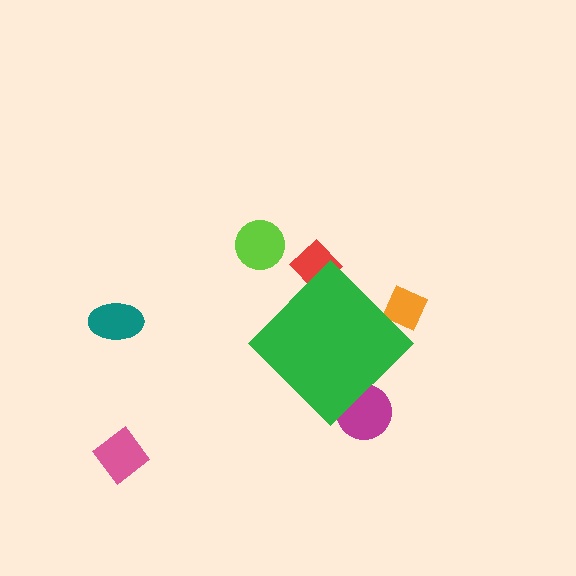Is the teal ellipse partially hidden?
No, the teal ellipse is fully visible.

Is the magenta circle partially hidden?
Yes, the magenta circle is partially hidden behind the green diamond.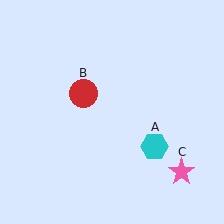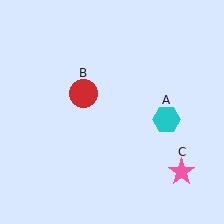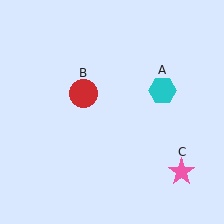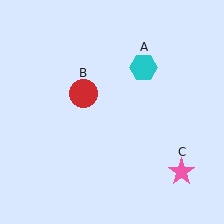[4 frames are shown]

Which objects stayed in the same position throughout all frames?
Red circle (object B) and pink star (object C) remained stationary.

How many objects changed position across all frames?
1 object changed position: cyan hexagon (object A).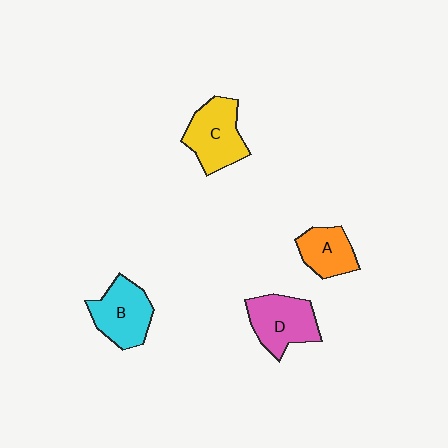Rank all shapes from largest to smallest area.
From largest to smallest: C (yellow), D (pink), B (cyan), A (orange).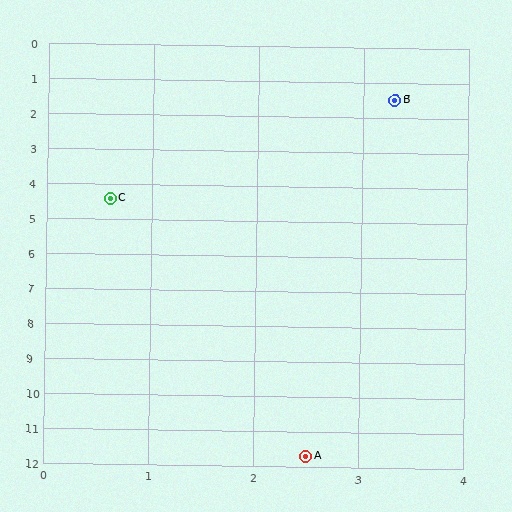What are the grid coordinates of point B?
Point B is at approximately (3.3, 1.5).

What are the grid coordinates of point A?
Point A is at approximately (2.5, 11.7).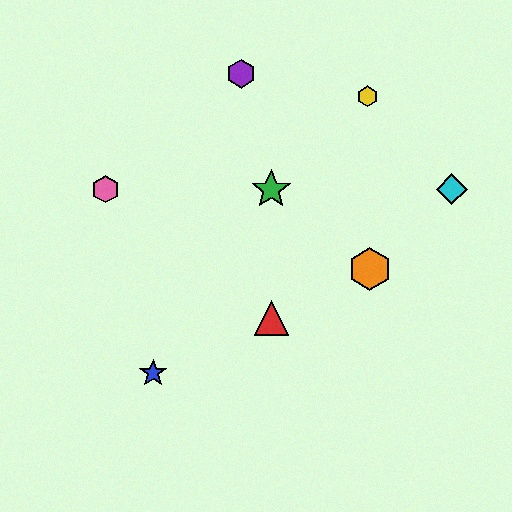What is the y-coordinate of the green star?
The green star is at y≈189.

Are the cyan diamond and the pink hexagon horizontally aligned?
Yes, both are at y≈189.